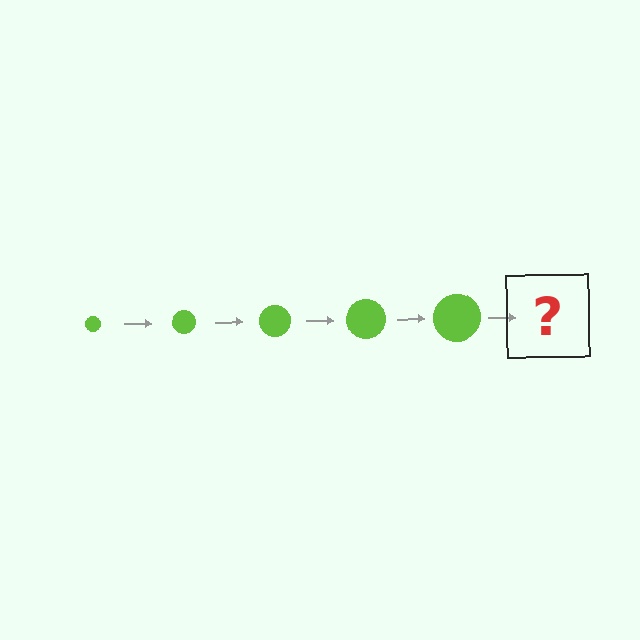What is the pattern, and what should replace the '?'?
The pattern is that the circle gets progressively larger each step. The '?' should be a lime circle, larger than the previous one.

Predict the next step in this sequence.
The next step is a lime circle, larger than the previous one.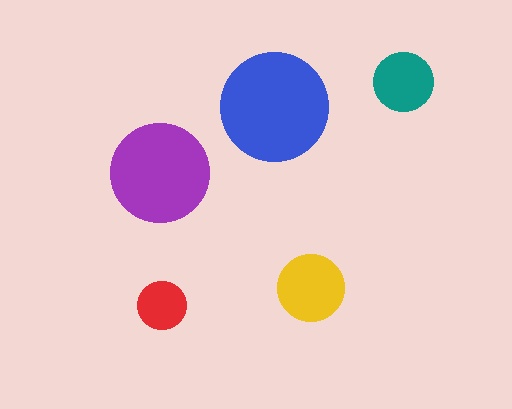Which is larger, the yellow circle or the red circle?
The yellow one.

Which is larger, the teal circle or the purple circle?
The purple one.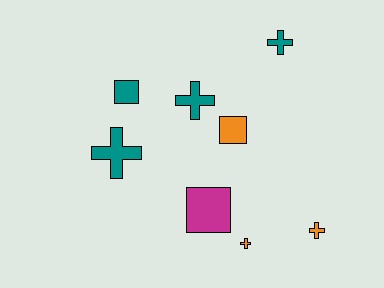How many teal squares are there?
There is 1 teal square.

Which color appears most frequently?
Teal, with 4 objects.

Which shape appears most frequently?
Cross, with 5 objects.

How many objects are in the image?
There are 8 objects.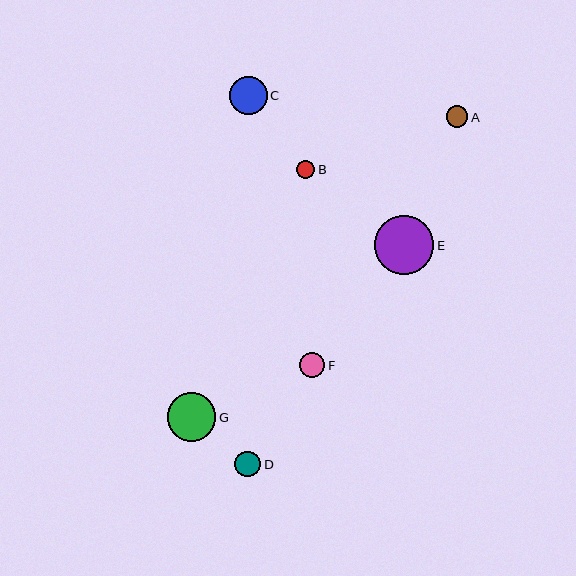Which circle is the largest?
Circle E is the largest with a size of approximately 59 pixels.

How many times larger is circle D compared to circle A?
Circle D is approximately 1.2 times the size of circle A.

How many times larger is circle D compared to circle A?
Circle D is approximately 1.2 times the size of circle A.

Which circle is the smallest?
Circle B is the smallest with a size of approximately 18 pixels.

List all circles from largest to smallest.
From largest to smallest: E, G, C, F, D, A, B.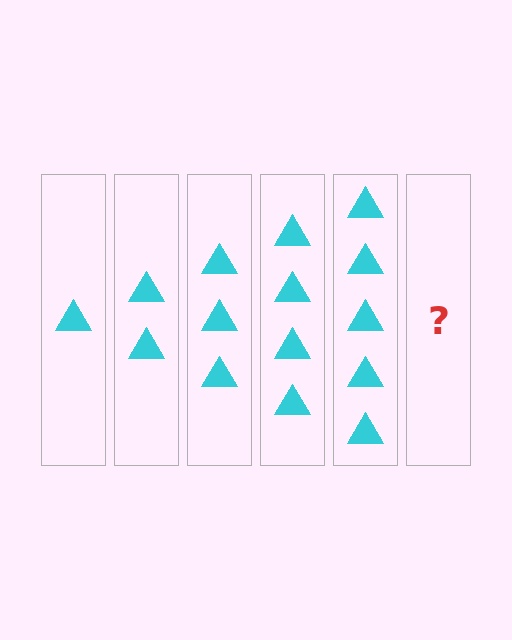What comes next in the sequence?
The next element should be 6 triangles.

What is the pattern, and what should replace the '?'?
The pattern is that each step adds one more triangle. The '?' should be 6 triangles.